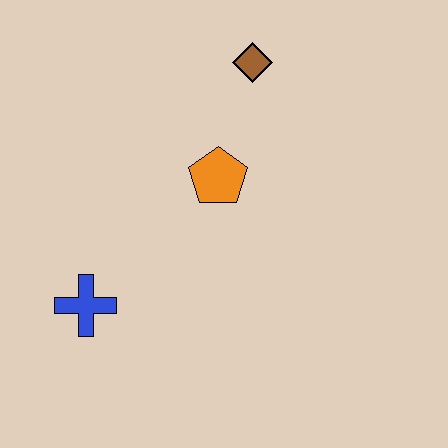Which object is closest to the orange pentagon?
The brown diamond is closest to the orange pentagon.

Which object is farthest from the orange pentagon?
The blue cross is farthest from the orange pentagon.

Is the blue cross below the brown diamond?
Yes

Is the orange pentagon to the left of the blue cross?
No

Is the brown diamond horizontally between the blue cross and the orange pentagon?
No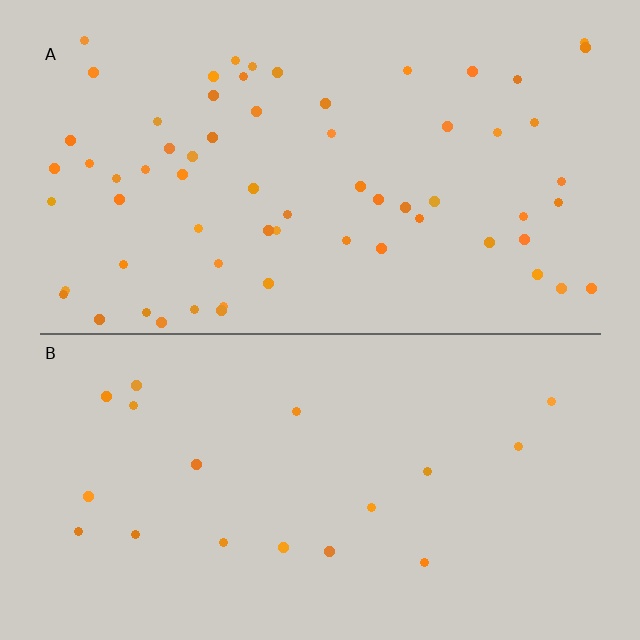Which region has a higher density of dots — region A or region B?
A (the top).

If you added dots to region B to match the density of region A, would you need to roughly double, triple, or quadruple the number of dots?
Approximately quadruple.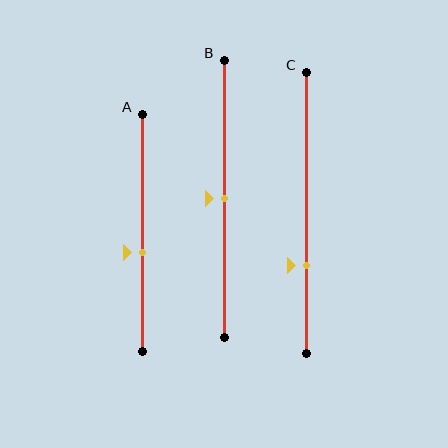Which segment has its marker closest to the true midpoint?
Segment B has its marker closest to the true midpoint.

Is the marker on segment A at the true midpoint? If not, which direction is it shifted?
No, the marker on segment A is shifted downward by about 8% of the segment length.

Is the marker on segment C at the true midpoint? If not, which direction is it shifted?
No, the marker on segment C is shifted downward by about 19% of the segment length.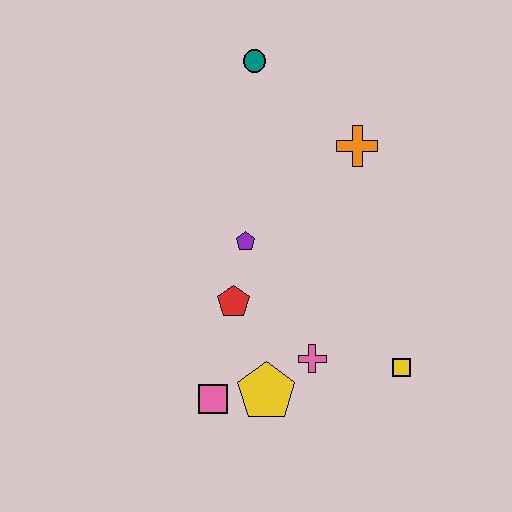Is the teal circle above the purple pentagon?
Yes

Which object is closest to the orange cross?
The teal circle is closest to the orange cross.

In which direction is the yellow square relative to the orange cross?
The yellow square is below the orange cross.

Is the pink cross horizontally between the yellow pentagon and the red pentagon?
No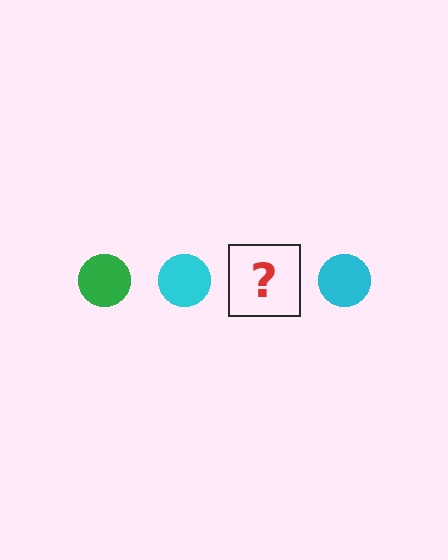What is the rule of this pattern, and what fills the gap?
The rule is that the pattern cycles through green, cyan circles. The gap should be filled with a green circle.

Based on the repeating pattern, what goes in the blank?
The blank should be a green circle.